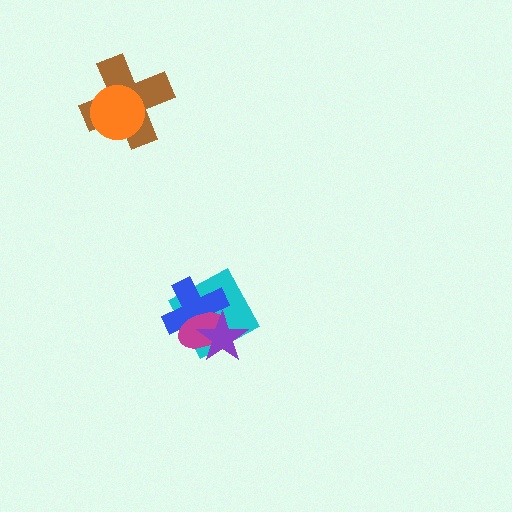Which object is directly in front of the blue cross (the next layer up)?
The magenta ellipse is directly in front of the blue cross.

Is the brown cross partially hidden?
Yes, it is partially covered by another shape.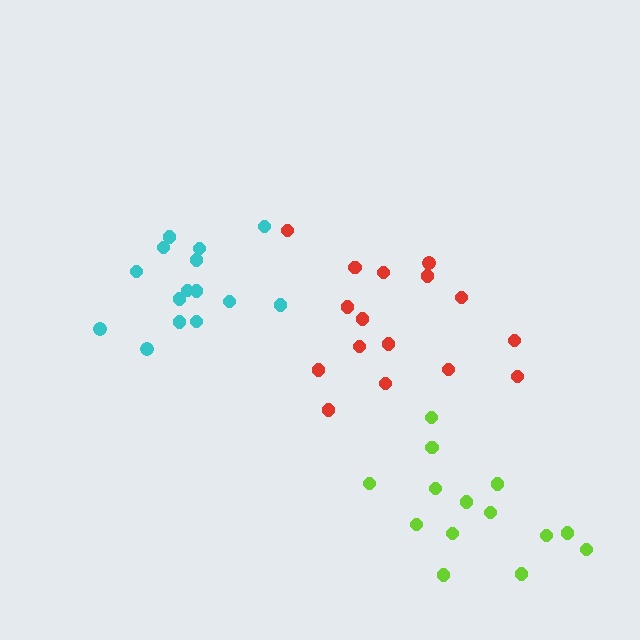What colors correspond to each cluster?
The clusters are colored: cyan, red, lime.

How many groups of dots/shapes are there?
There are 3 groups.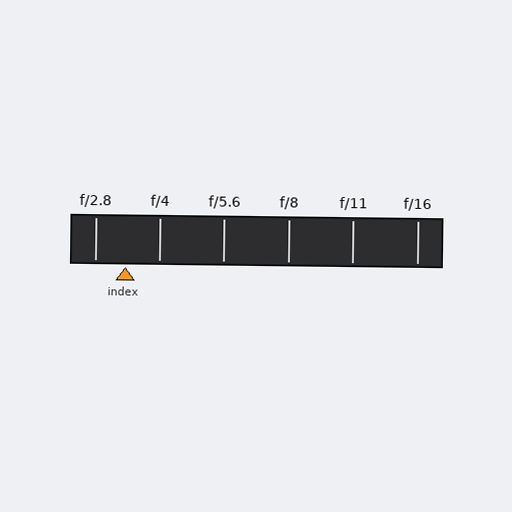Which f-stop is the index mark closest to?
The index mark is closest to f/2.8.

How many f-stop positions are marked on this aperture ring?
There are 6 f-stop positions marked.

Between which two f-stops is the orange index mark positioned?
The index mark is between f/2.8 and f/4.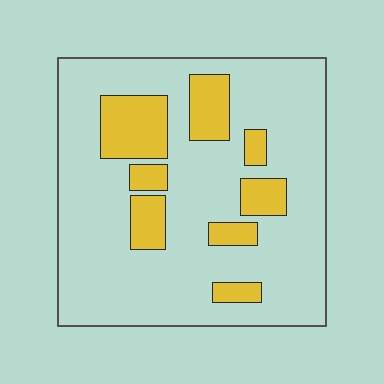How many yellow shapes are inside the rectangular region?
8.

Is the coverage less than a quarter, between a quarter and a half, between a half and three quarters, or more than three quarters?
Less than a quarter.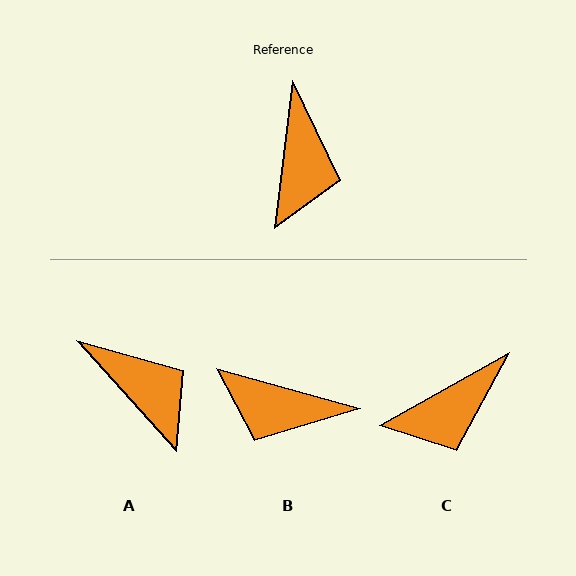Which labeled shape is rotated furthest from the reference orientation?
B, about 99 degrees away.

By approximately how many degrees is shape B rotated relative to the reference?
Approximately 99 degrees clockwise.